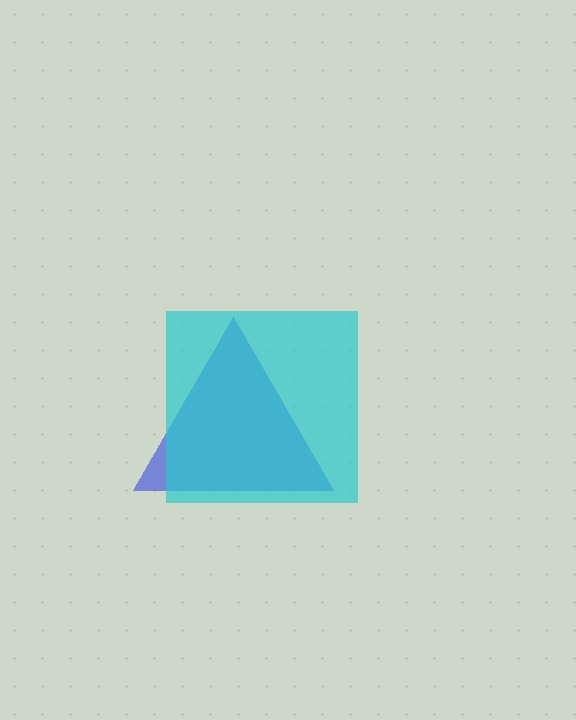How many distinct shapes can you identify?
There are 2 distinct shapes: a blue triangle, a cyan square.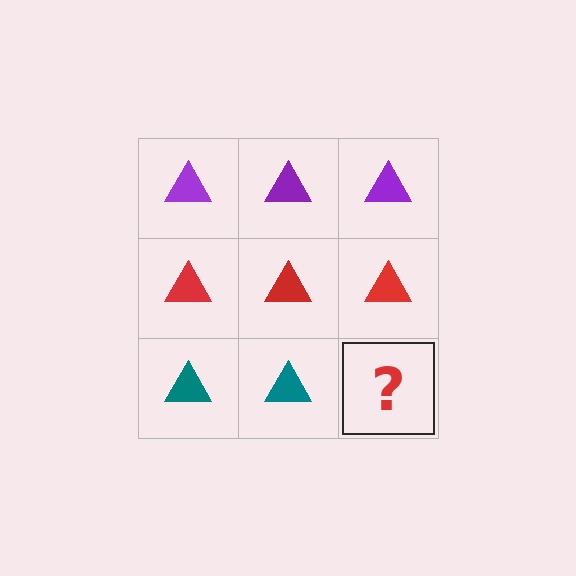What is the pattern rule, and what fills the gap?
The rule is that each row has a consistent color. The gap should be filled with a teal triangle.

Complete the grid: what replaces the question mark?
The question mark should be replaced with a teal triangle.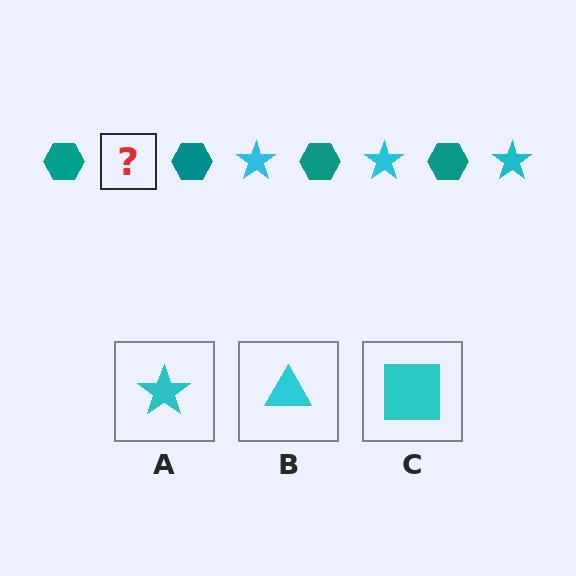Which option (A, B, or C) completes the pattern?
A.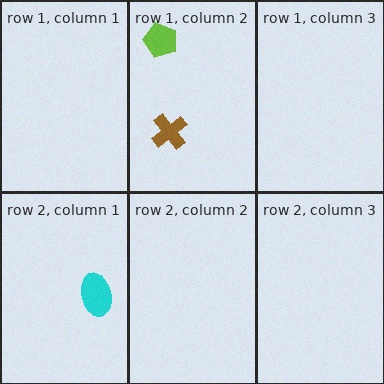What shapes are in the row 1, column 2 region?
The brown cross, the lime pentagon.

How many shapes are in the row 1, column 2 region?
2.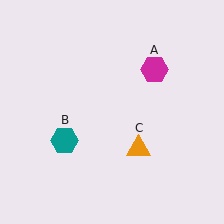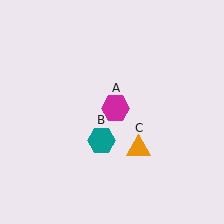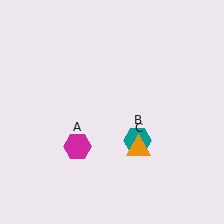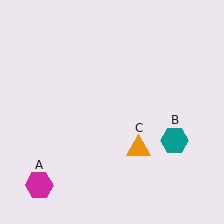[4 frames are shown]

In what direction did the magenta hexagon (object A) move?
The magenta hexagon (object A) moved down and to the left.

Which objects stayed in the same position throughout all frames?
Orange triangle (object C) remained stationary.